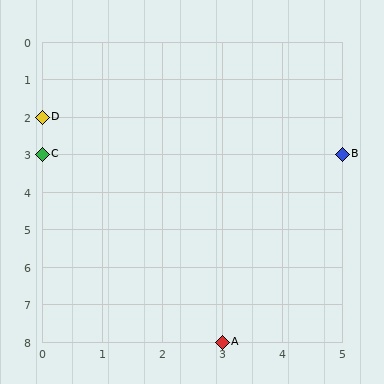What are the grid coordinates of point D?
Point D is at grid coordinates (0, 2).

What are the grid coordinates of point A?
Point A is at grid coordinates (3, 8).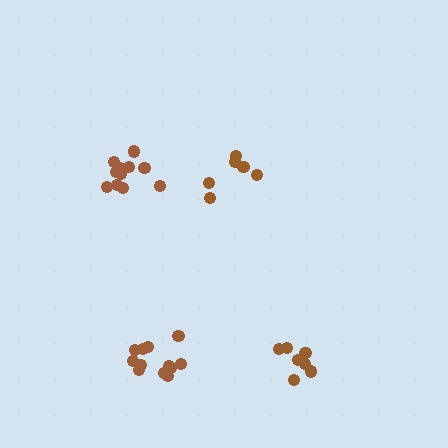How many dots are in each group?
Group 1: 6 dots, Group 2: 11 dots, Group 3: 7 dots, Group 4: 12 dots (36 total).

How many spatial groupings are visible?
There are 4 spatial groupings.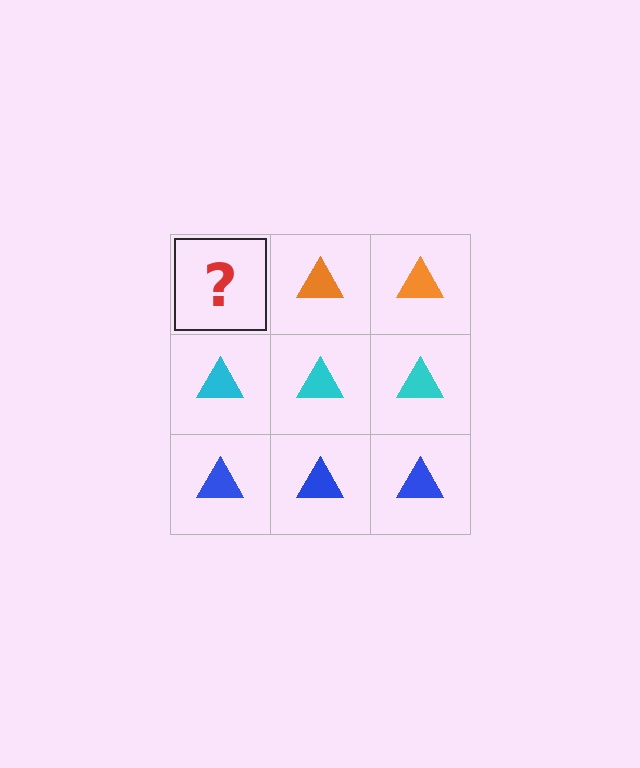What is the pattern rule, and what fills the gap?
The rule is that each row has a consistent color. The gap should be filled with an orange triangle.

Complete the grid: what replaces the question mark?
The question mark should be replaced with an orange triangle.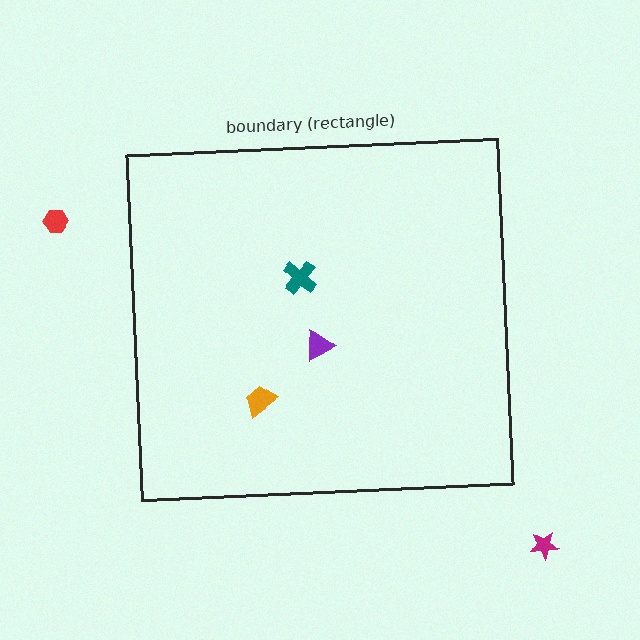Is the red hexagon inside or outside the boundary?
Outside.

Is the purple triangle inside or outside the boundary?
Inside.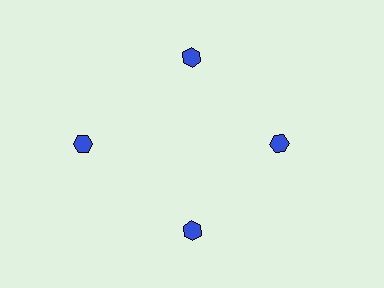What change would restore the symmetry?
The symmetry would be restored by moving it inward, back onto the ring so that all 4 hexagons sit at equal angles and equal distance from the center.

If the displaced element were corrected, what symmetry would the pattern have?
It would have 4-fold rotational symmetry — the pattern would map onto itself every 90 degrees.